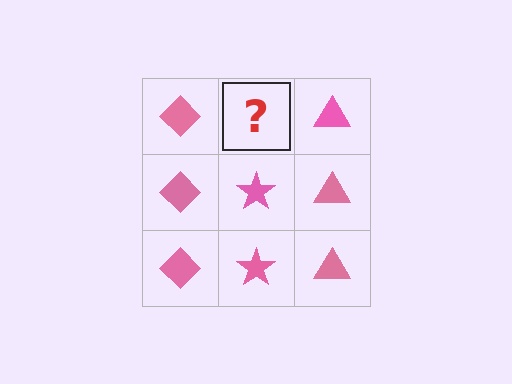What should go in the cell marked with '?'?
The missing cell should contain a pink star.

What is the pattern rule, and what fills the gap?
The rule is that each column has a consistent shape. The gap should be filled with a pink star.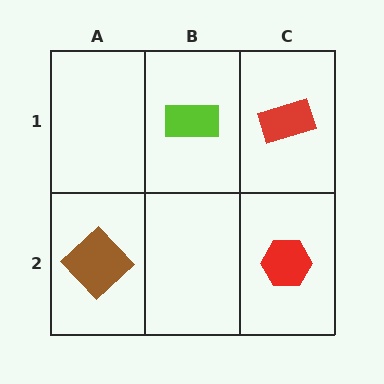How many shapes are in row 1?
2 shapes.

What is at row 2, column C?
A red hexagon.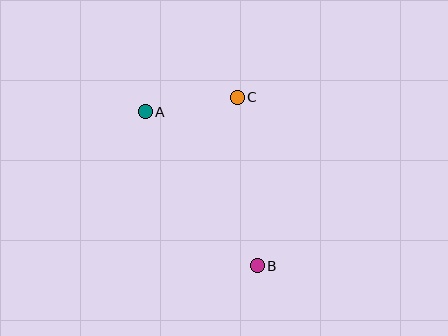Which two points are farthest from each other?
Points A and B are farthest from each other.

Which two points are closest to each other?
Points A and C are closest to each other.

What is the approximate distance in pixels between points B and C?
The distance between B and C is approximately 170 pixels.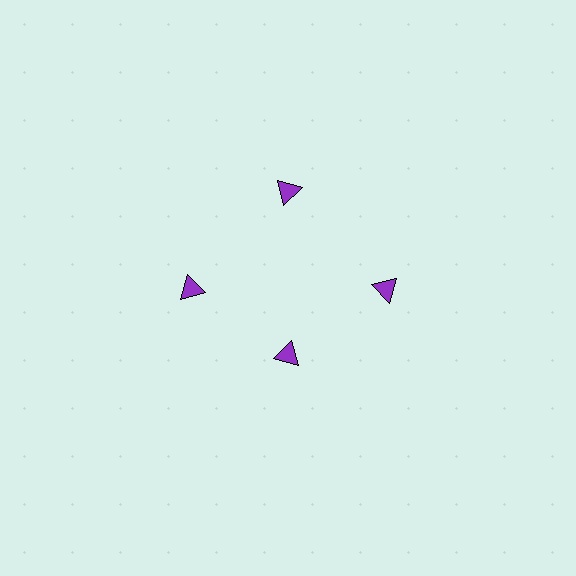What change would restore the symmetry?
The symmetry would be restored by moving it outward, back onto the ring so that all 4 triangles sit at equal angles and equal distance from the center.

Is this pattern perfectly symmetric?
No. The 4 purple triangles are arranged in a ring, but one element near the 6 o'clock position is pulled inward toward the center, breaking the 4-fold rotational symmetry.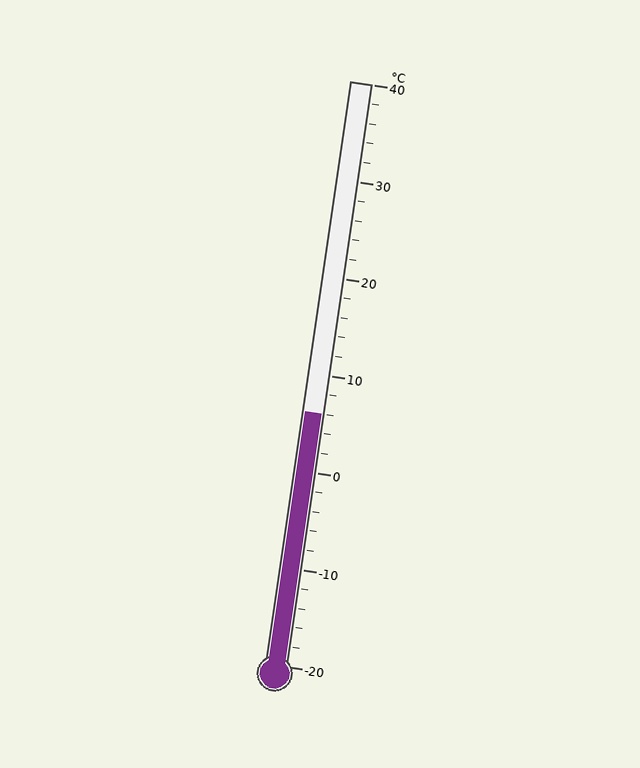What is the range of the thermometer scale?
The thermometer scale ranges from -20°C to 40°C.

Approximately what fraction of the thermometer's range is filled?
The thermometer is filled to approximately 45% of its range.